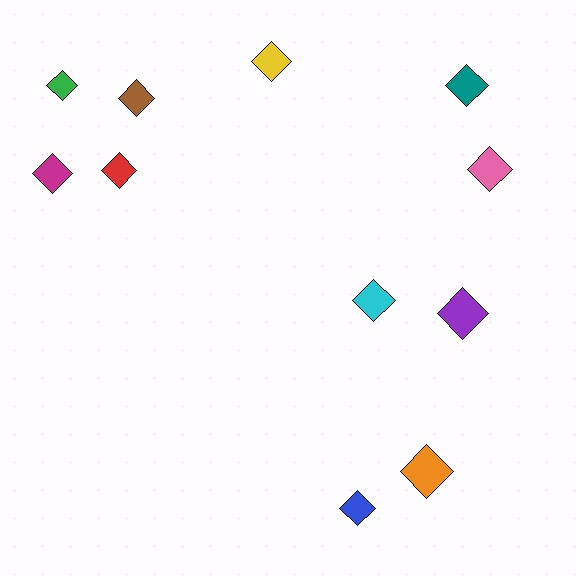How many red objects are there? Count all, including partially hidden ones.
There is 1 red object.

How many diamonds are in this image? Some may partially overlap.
There are 11 diamonds.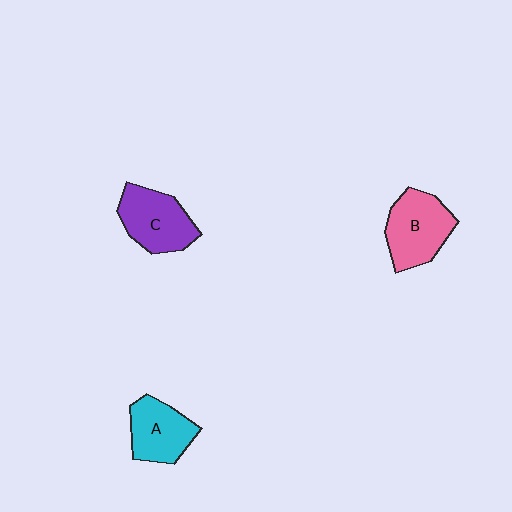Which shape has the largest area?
Shape B (pink).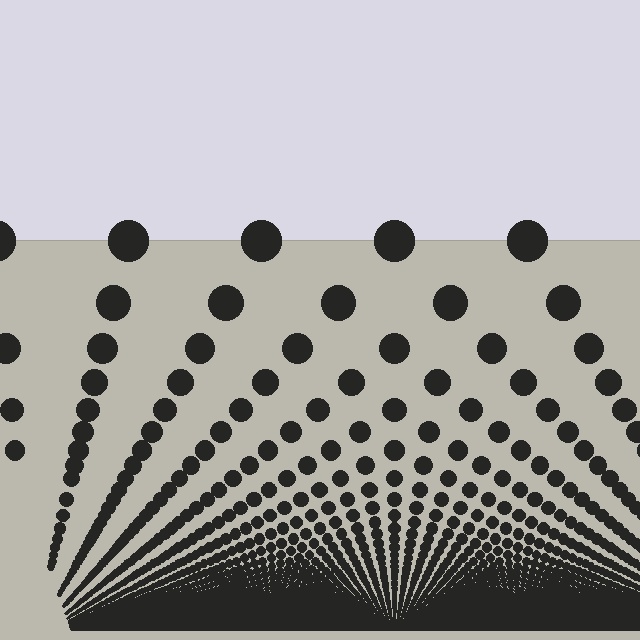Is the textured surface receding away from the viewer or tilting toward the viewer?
The surface appears to tilt toward the viewer. Texture elements get larger and sparser toward the top.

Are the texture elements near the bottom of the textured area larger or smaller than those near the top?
Smaller. The gradient is inverted — elements near the bottom are smaller and denser.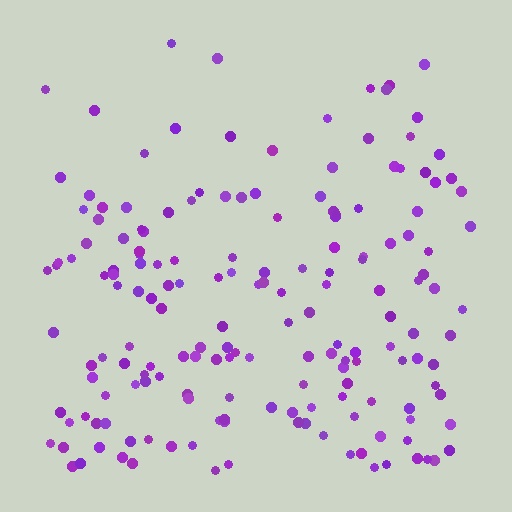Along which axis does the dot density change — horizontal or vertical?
Vertical.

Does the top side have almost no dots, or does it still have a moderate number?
Still a moderate number, just noticeably fewer than the bottom.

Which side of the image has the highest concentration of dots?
The bottom.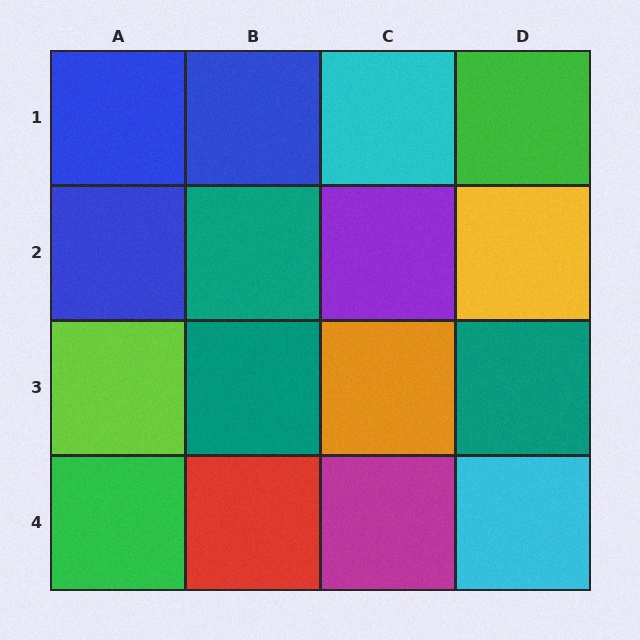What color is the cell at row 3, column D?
Teal.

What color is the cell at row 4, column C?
Magenta.